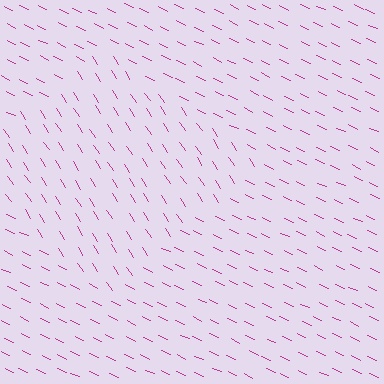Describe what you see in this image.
The image is filled with small magenta line segments. A diamond region in the image has lines oriented differently from the surrounding lines, creating a visible texture boundary.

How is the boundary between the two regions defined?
The boundary is defined purely by a change in line orientation (approximately 32 degrees difference). All lines are the same color and thickness.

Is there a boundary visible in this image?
Yes, there is a texture boundary formed by a change in line orientation.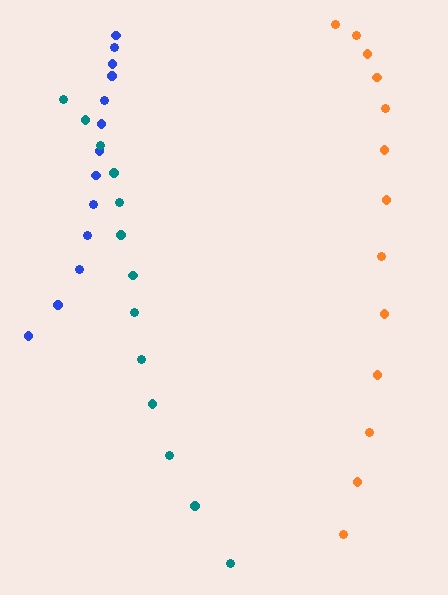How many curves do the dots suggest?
There are 3 distinct paths.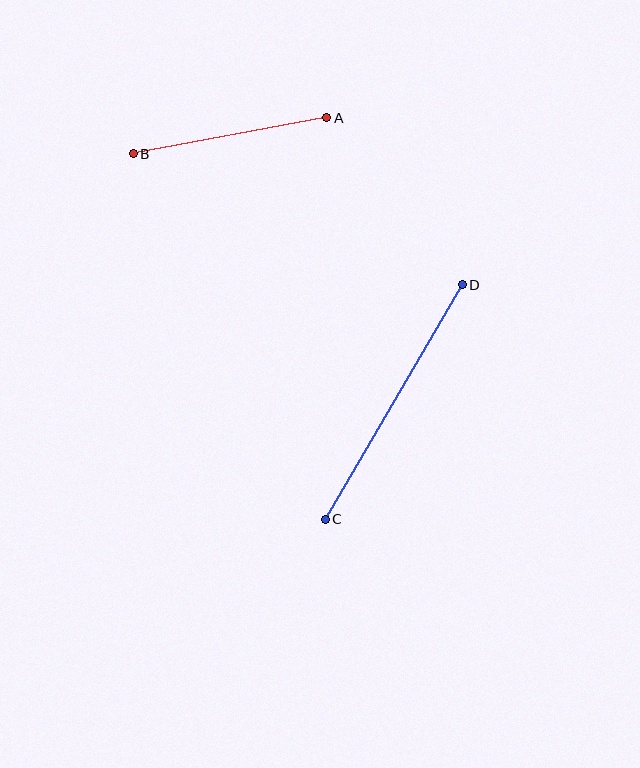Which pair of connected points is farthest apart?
Points C and D are farthest apart.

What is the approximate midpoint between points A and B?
The midpoint is at approximately (230, 136) pixels.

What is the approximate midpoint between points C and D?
The midpoint is at approximately (394, 402) pixels.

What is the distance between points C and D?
The distance is approximately 272 pixels.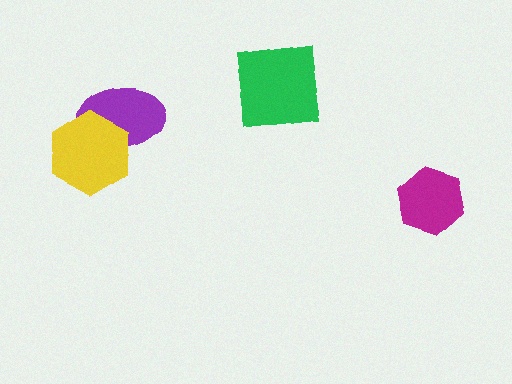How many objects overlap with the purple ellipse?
1 object overlaps with the purple ellipse.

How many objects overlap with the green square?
0 objects overlap with the green square.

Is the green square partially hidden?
No, no other shape covers it.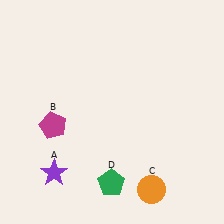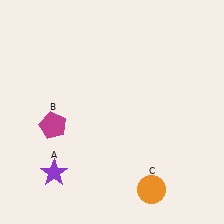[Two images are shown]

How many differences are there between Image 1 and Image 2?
There is 1 difference between the two images.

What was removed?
The green pentagon (D) was removed in Image 2.